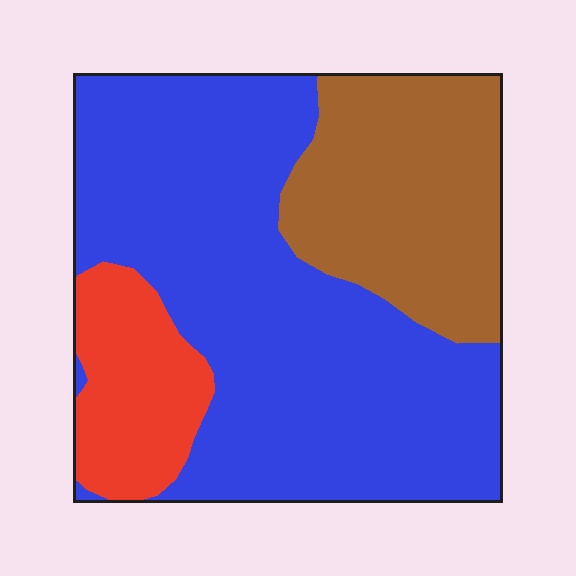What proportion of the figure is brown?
Brown covers 26% of the figure.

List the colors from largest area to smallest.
From largest to smallest: blue, brown, red.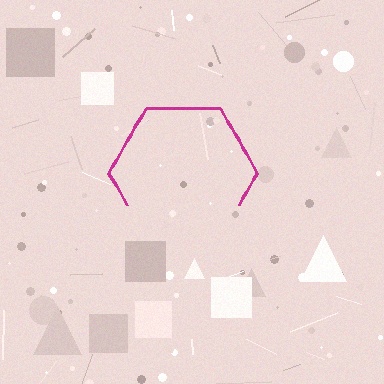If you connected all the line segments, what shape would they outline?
They would outline a hexagon.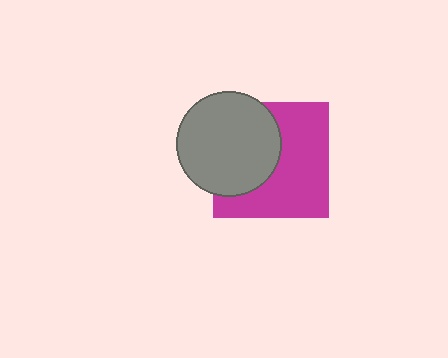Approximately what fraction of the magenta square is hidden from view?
Roughly 42% of the magenta square is hidden behind the gray circle.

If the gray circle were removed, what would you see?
You would see the complete magenta square.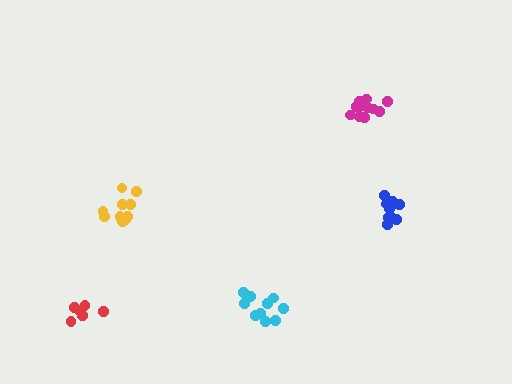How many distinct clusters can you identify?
There are 5 distinct clusters.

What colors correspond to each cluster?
The clusters are colored: yellow, blue, red, magenta, cyan.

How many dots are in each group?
Group 1: 11 dots, Group 2: 12 dots, Group 3: 6 dots, Group 4: 12 dots, Group 5: 10 dots (51 total).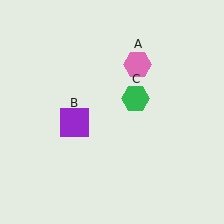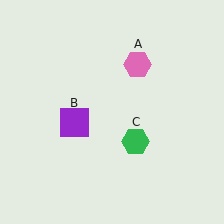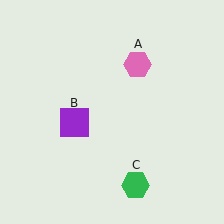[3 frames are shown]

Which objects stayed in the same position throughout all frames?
Pink hexagon (object A) and purple square (object B) remained stationary.